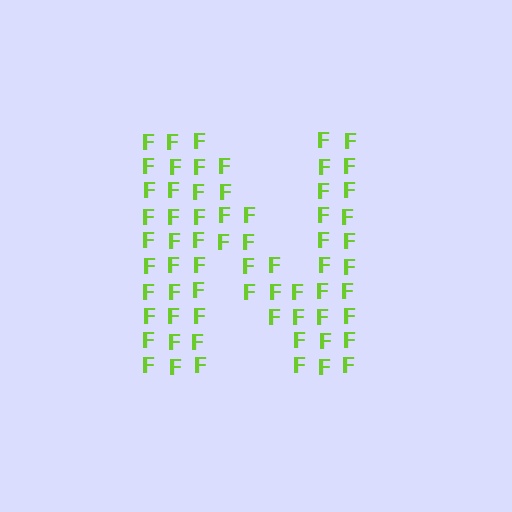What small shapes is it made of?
It is made of small letter F's.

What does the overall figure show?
The overall figure shows the letter N.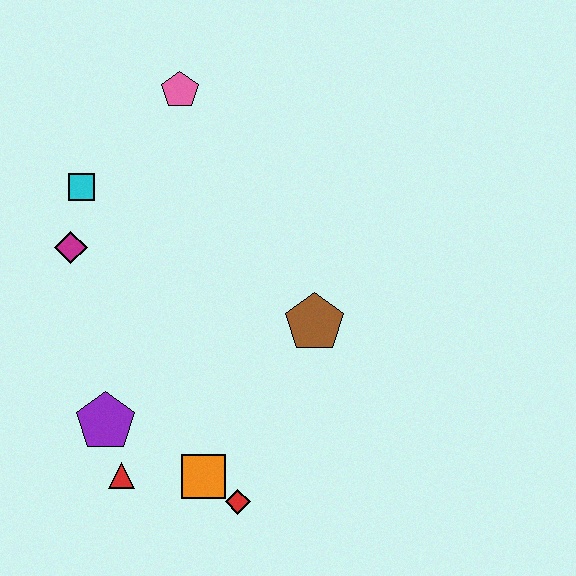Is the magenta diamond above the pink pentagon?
No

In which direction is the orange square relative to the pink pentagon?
The orange square is below the pink pentagon.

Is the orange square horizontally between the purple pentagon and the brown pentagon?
Yes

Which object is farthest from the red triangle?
The pink pentagon is farthest from the red triangle.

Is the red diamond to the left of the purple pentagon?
No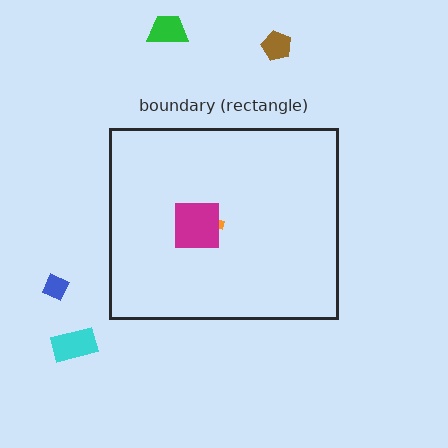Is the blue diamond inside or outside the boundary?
Outside.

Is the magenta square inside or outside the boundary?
Inside.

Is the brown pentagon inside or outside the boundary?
Outside.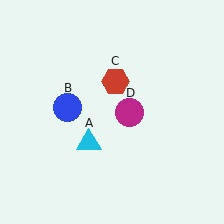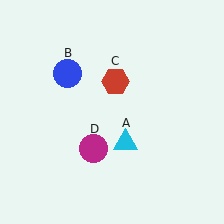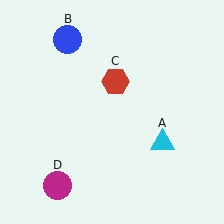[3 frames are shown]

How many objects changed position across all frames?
3 objects changed position: cyan triangle (object A), blue circle (object B), magenta circle (object D).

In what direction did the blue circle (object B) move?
The blue circle (object B) moved up.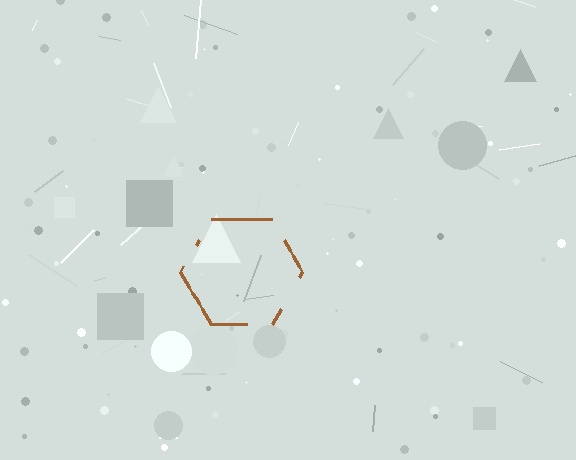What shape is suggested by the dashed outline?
The dashed outline suggests a hexagon.